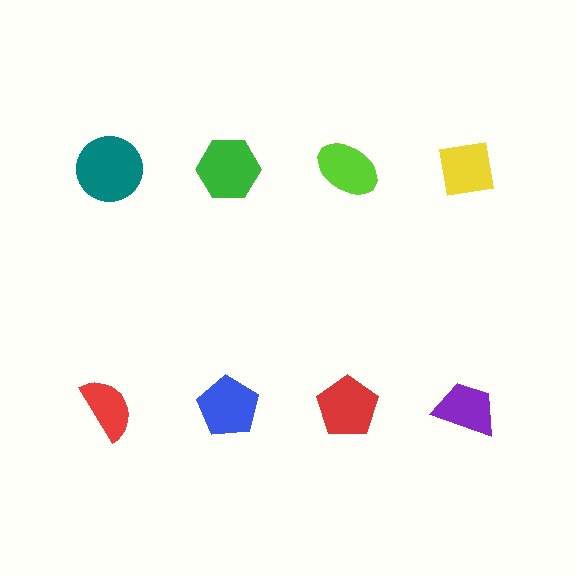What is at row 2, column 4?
A purple trapezoid.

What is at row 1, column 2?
A green hexagon.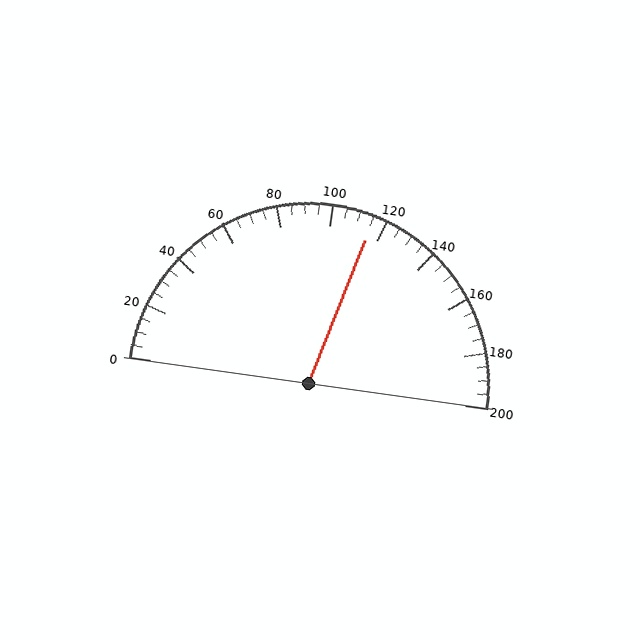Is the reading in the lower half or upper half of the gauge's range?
The reading is in the upper half of the range (0 to 200).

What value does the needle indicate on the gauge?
The needle indicates approximately 115.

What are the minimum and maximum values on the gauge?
The gauge ranges from 0 to 200.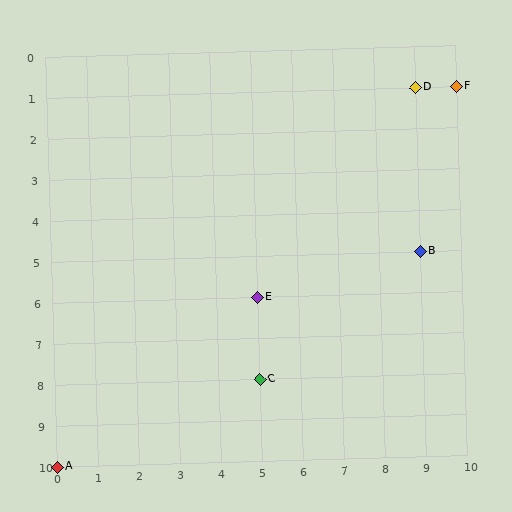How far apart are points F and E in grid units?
Points F and E are 5 columns and 5 rows apart (about 7.1 grid units diagonally).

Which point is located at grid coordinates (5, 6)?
Point E is at (5, 6).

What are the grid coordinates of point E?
Point E is at grid coordinates (5, 6).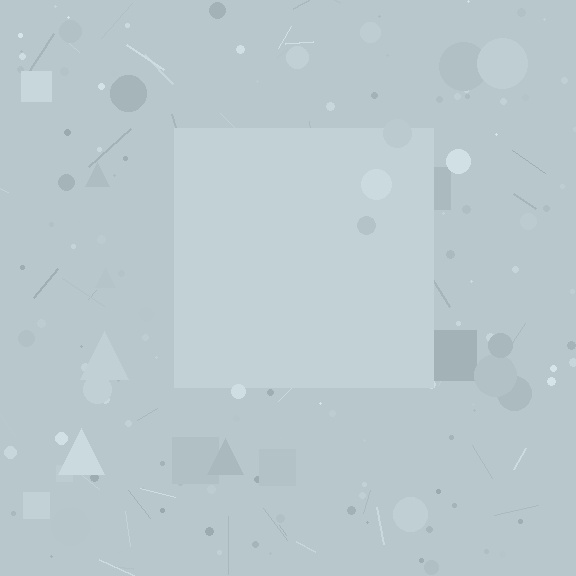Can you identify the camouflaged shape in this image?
The camouflaged shape is a square.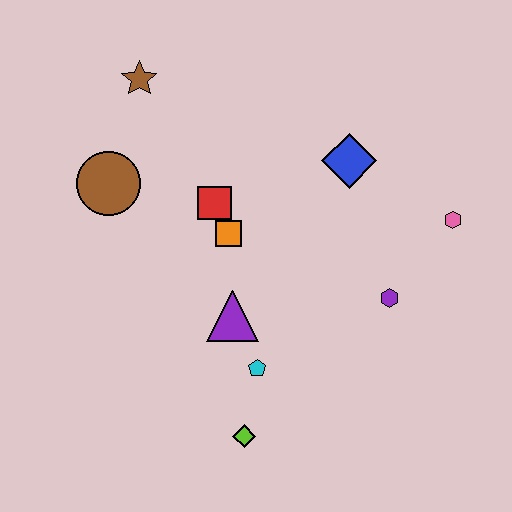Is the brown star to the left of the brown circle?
No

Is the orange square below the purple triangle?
No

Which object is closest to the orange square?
The red square is closest to the orange square.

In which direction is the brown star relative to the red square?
The brown star is above the red square.